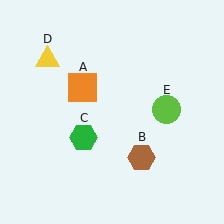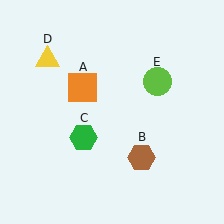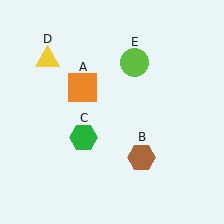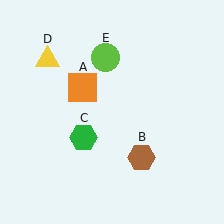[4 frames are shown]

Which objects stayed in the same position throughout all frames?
Orange square (object A) and brown hexagon (object B) and green hexagon (object C) and yellow triangle (object D) remained stationary.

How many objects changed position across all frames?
1 object changed position: lime circle (object E).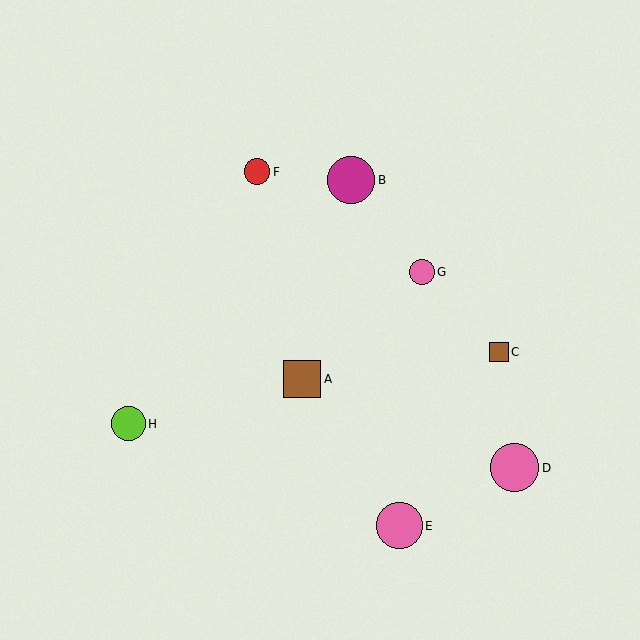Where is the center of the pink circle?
The center of the pink circle is at (422, 272).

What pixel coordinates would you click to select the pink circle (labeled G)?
Click at (422, 272) to select the pink circle G.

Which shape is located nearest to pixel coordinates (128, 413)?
The lime circle (labeled H) at (128, 424) is nearest to that location.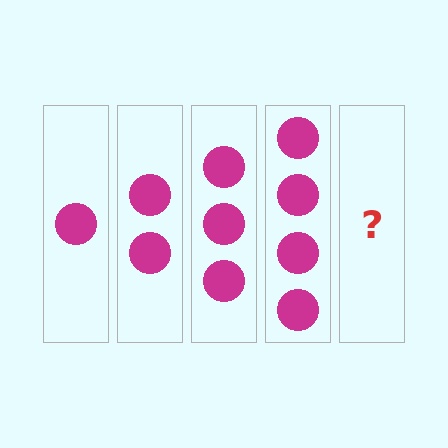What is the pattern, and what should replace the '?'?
The pattern is that each step adds one more circle. The '?' should be 5 circles.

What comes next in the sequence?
The next element should be 5 circles.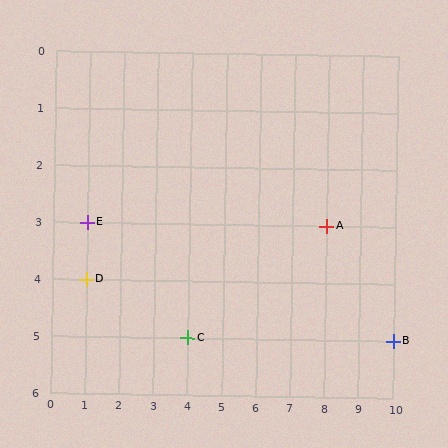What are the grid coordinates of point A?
Point A is at grid coordinates (8, 3).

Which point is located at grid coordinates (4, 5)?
Point C is at (4, 5).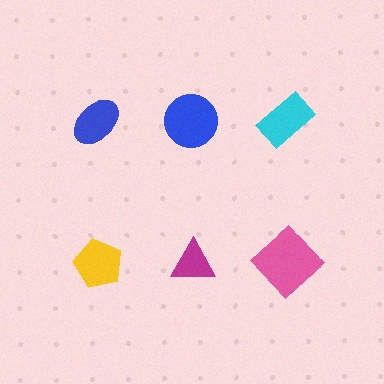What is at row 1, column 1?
A blue ellipse.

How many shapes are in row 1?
3 shapes.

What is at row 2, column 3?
A pink diamond.